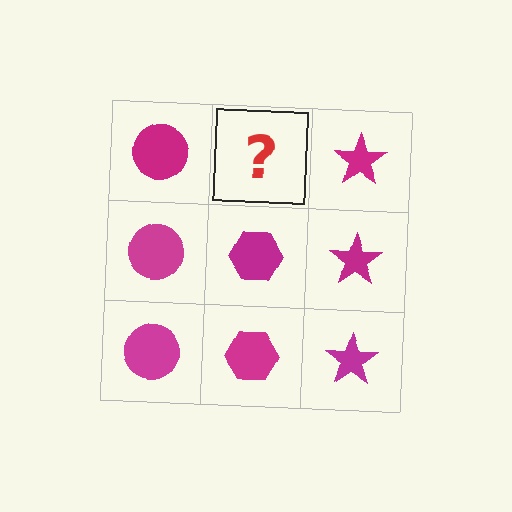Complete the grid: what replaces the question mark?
The question mark should be replaced with a magenta hexagon.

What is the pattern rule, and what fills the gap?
The rule is that each column has a consistent shape. The gap should be filled with a magenta hexagon.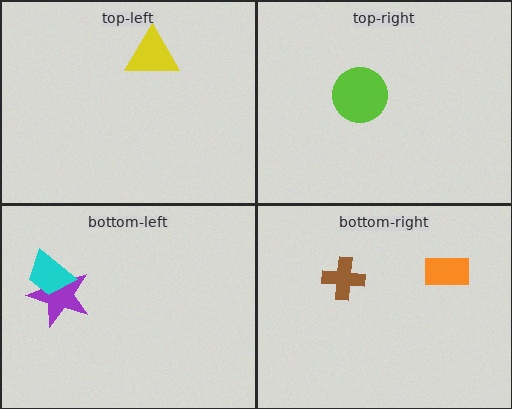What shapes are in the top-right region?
The lime circle.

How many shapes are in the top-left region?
1.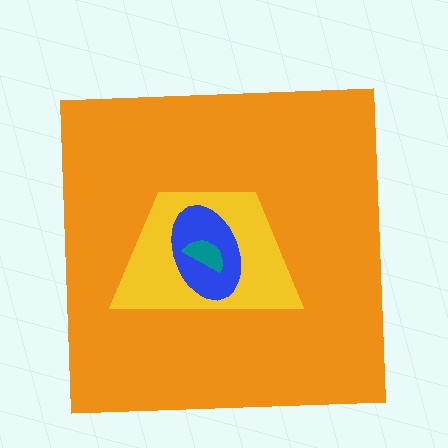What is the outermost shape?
The orange square.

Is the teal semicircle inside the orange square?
Yes.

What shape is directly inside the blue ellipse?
The teal semicircle.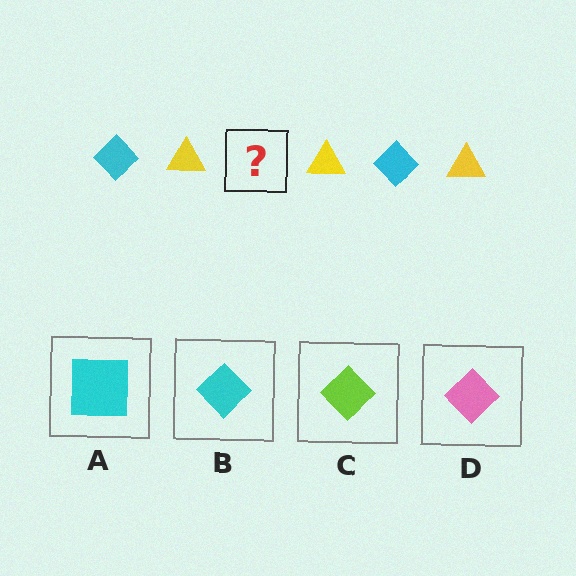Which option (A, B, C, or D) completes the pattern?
B.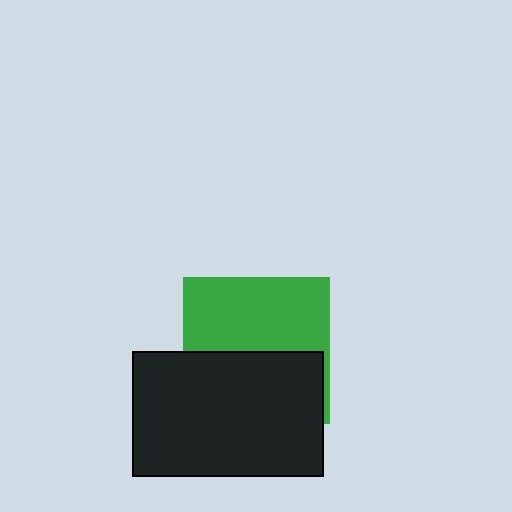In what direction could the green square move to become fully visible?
The green square could move up. That would shift it out from behind the black rectangle entirely.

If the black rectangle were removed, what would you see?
You would see the complete green square.